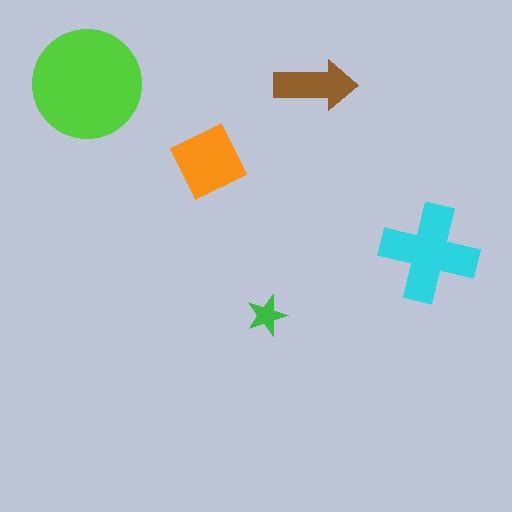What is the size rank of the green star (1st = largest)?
5th.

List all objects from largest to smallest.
The lime circle, the cyan cross, the orange square, the brown arrow, the green star.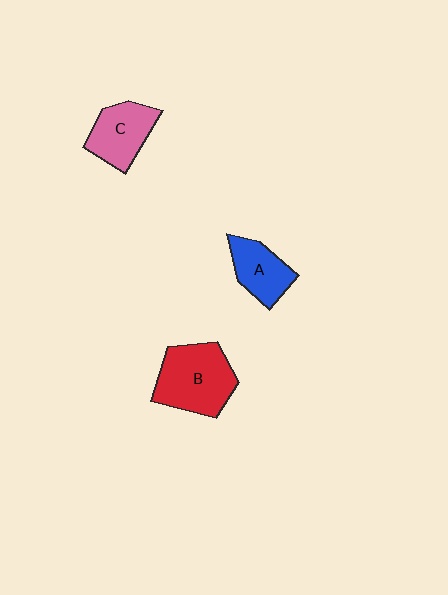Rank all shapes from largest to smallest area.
From largest to smallest: B (red), C (pink), A (blue).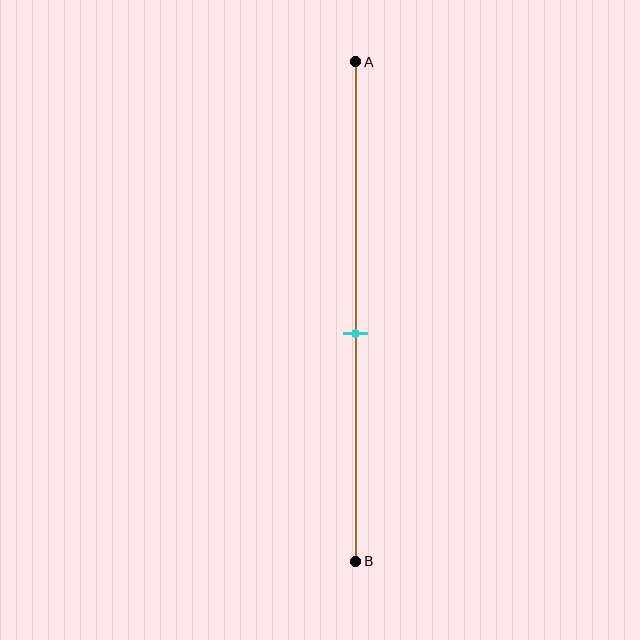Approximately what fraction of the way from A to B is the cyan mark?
The cyan mark is approximately 55% of the way from A to B.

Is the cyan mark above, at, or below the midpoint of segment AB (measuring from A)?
The cyan mark is below the midpoint of segment AB.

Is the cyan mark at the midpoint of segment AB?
No, the mark is at about 55% from A, not at the 50% midpoint.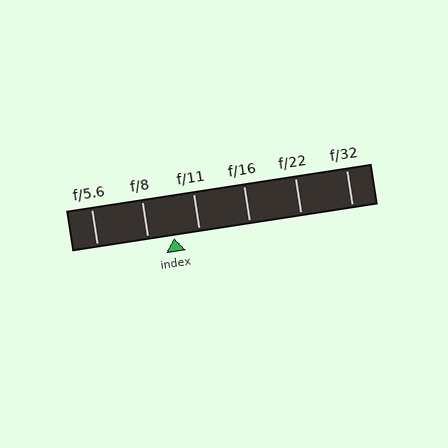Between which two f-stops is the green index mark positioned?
The index mark is between f/8 and f/11.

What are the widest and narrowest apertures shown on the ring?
The widest aperture shown is f/5.6 and the narrowest is f/32.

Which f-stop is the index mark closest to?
The index mark is closest to f/11.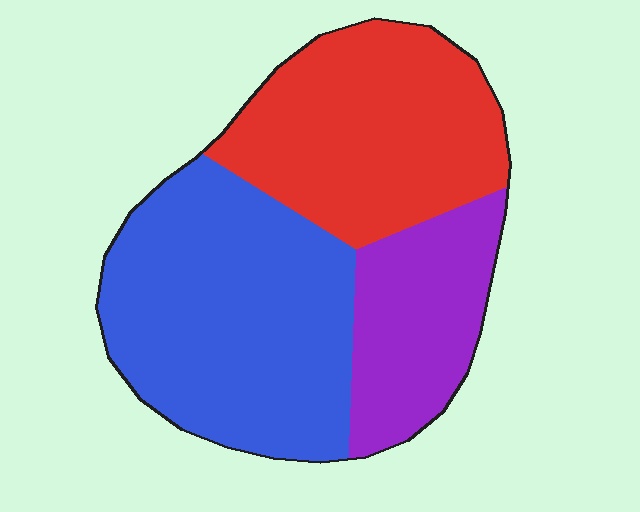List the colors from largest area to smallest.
From largest to smallest: blue, red, purple.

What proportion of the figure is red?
Red covers 35% of the figure.